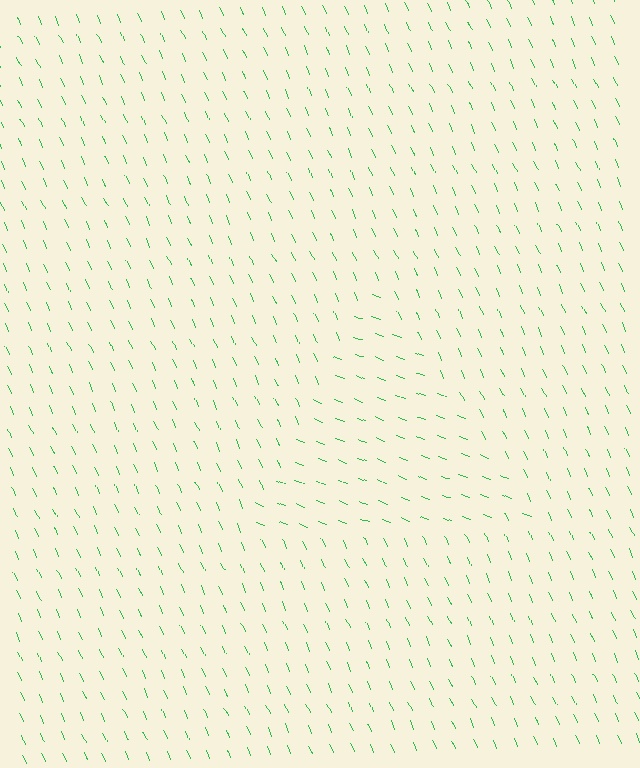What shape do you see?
I see a triangle.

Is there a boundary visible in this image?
Yes, there is a texture boundary formed by a change in line orientation.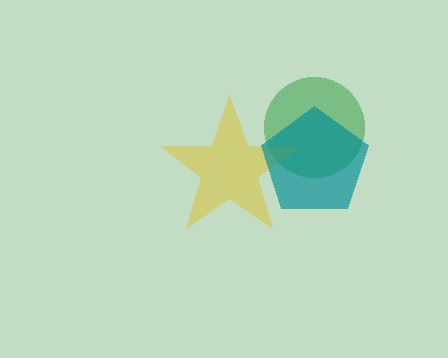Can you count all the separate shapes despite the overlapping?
Yes, there are 3 separate shapes.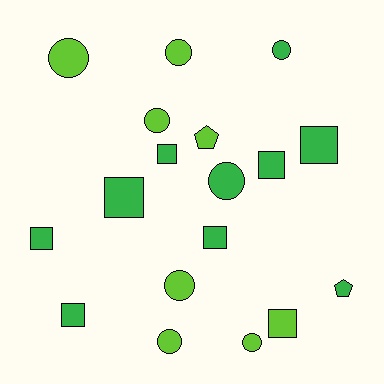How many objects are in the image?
There are 18 objects.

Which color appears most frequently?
Green, with 10 objects.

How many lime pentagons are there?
There is 1 lime pentagon.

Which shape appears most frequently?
Square, with 8 objects.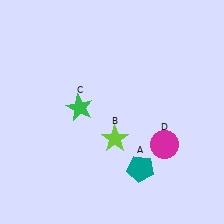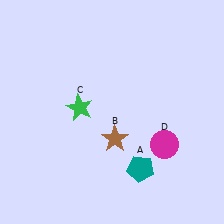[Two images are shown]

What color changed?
The star (B) changed from lime in Image 1 to brown in Image 2.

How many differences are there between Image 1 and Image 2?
There is 1 difference between the two images.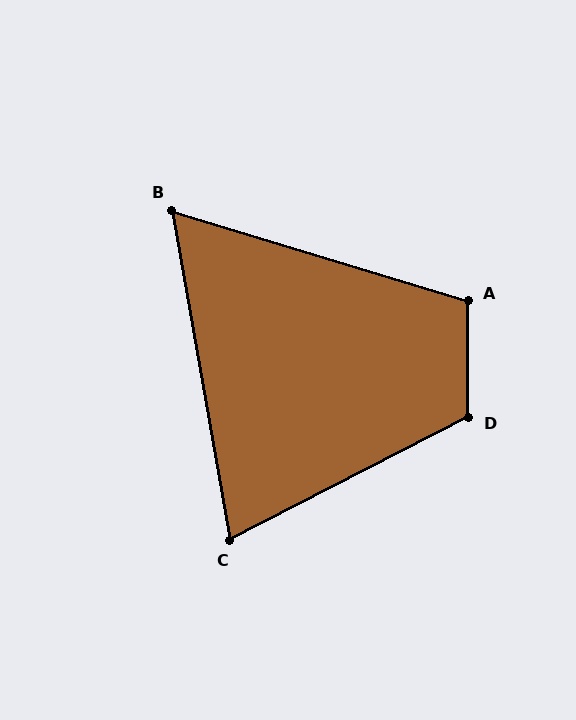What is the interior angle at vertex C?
Approximately 73 degrees (acute).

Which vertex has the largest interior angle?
D, at approximately 117 degrees.